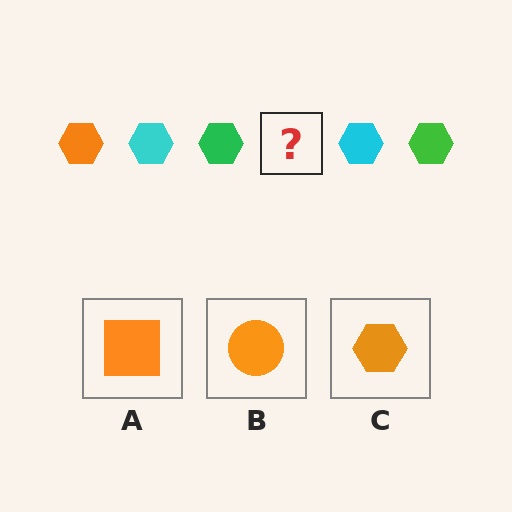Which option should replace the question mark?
Option C.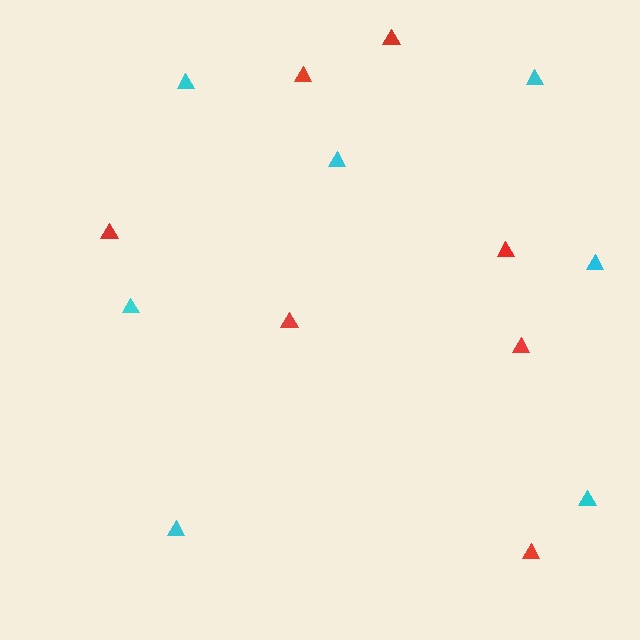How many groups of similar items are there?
There are 2 groups: one group of red triangles (7) and one group of cyan triangles (7).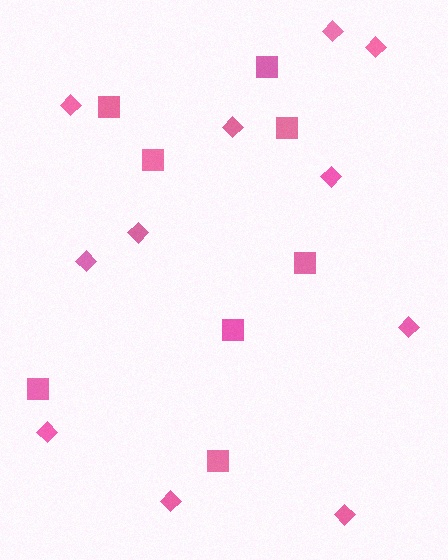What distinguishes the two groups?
There are 2 groups: one group of squares (8) and one group of diamonds (11).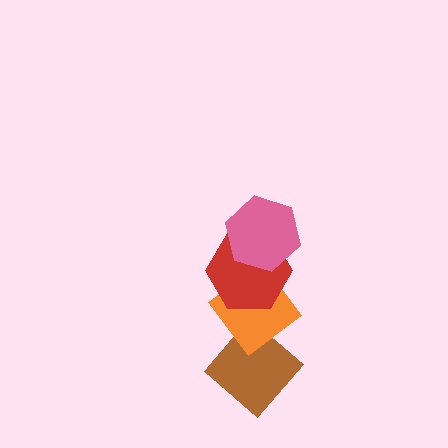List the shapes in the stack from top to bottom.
From top to bottom: the pink hexagon, the red hexagon, the orange diamond, the brown diamond.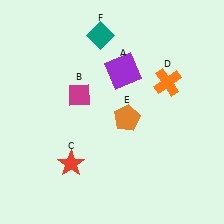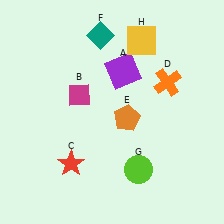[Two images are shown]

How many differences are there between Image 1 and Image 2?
There are 2 differences between the two images.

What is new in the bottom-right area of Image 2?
A lime circle (G) was added in the bottom-right area of Image 2.